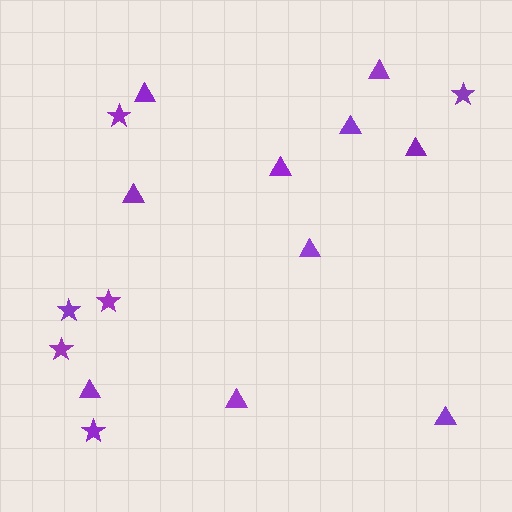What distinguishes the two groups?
There are 2 groups: one group of stars (6) and one group of triangles (10).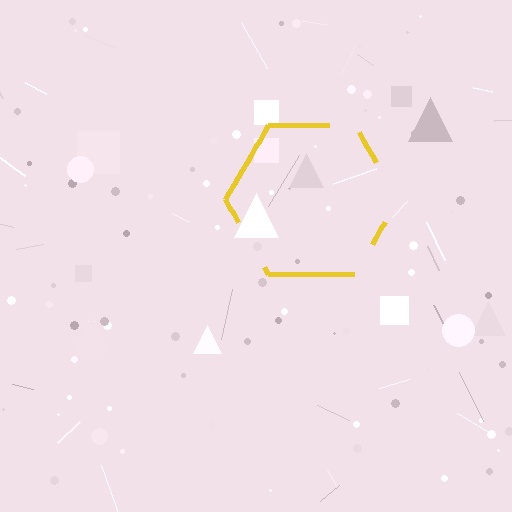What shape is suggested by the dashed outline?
The dashed outline suggests a hexagon.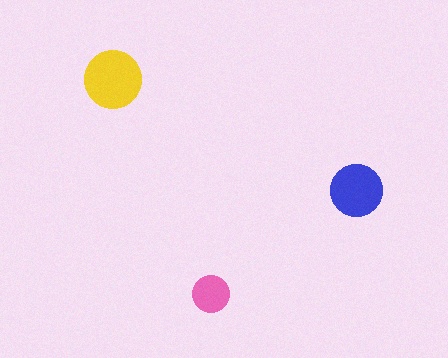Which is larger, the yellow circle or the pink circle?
The yellow one.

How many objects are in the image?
There are 3 objects in the image.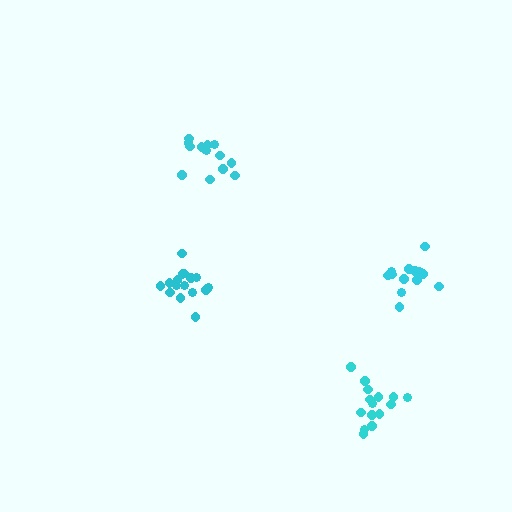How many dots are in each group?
Group 1: 15 dots, Group 2: 13 dots, Group 3: 15 dots, Group 4: 16 dots (59 total).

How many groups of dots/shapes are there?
There are 4 groups.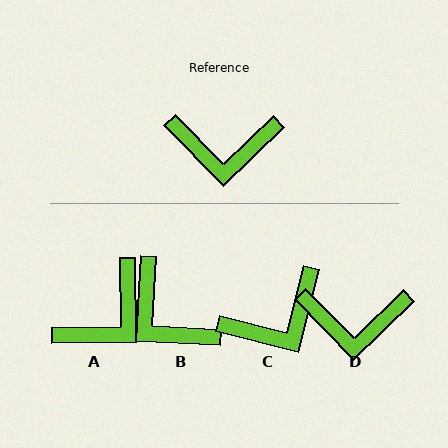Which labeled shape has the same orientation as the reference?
D.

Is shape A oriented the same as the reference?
No, it is off by about 47 degrees.